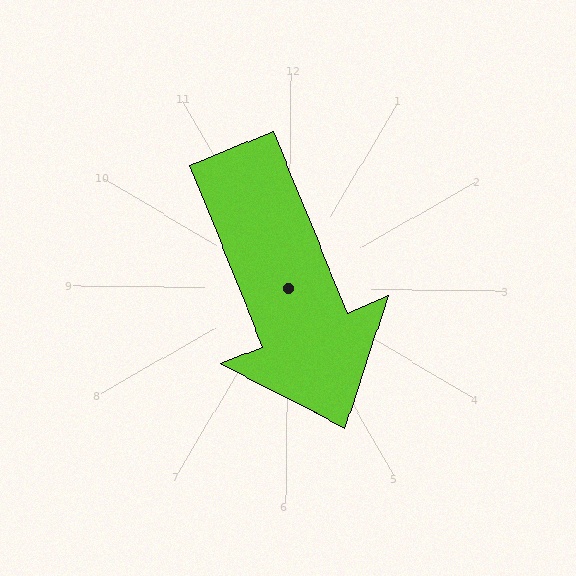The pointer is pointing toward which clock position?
Roughly 5 o'clock.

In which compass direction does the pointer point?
Southeast.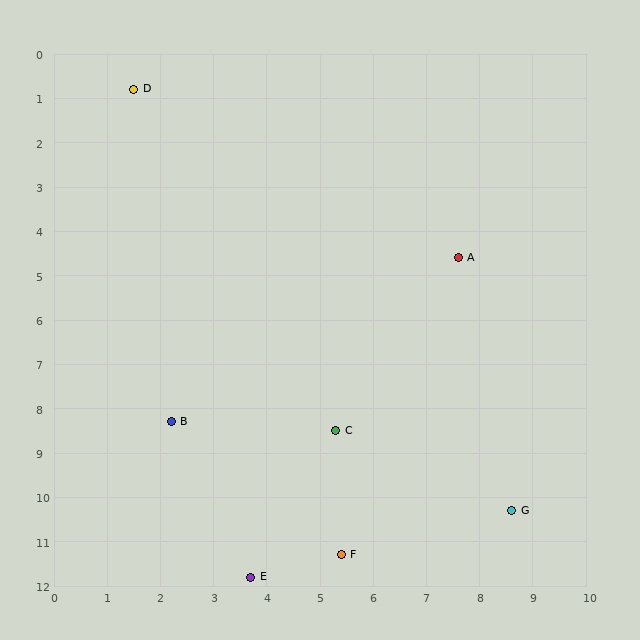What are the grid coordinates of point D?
Point D is at approximately (1.5, 0.8).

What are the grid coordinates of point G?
Point G is at approximately (8.6, 10.3).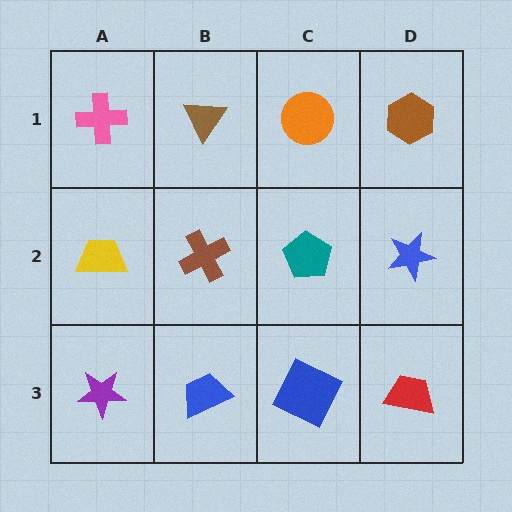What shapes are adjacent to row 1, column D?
A blue star (row 2, column D), an orange circle (row 1, column C).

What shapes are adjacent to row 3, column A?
A yellow trapezoid (row 2, column A), a blue trapezoid (row 3, column B).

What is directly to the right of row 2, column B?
A teal pentagon.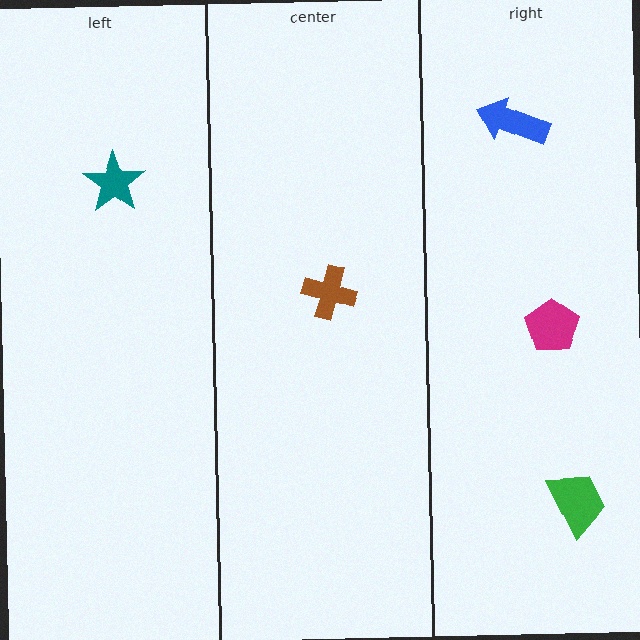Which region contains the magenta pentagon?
The right region.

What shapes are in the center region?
The brown cross.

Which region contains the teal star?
The left region.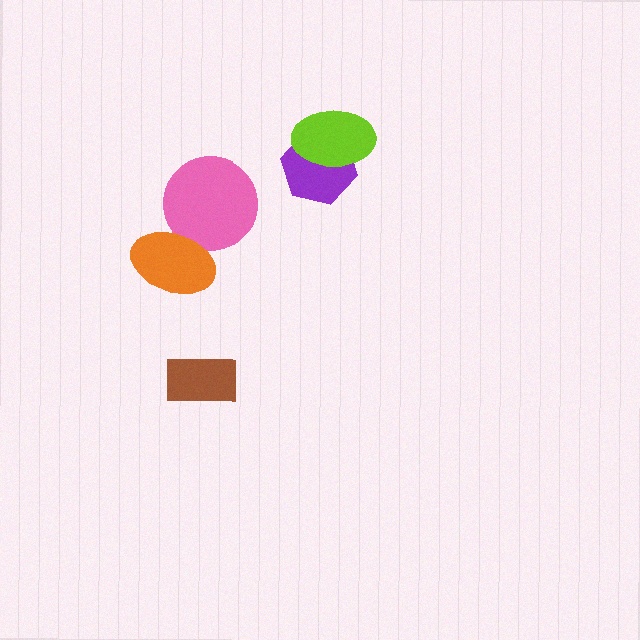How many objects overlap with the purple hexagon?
1 object overlaps with the purple hexagon.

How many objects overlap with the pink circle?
1 object overlaps with the pink circle.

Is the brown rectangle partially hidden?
No, no other shape covers it.